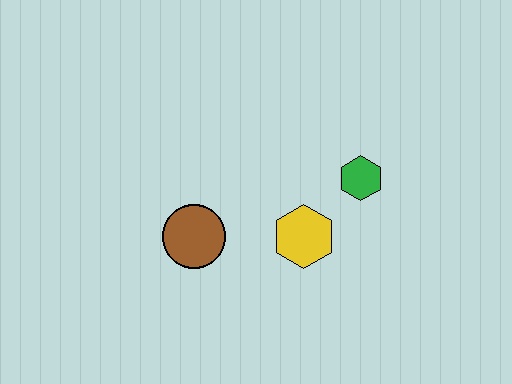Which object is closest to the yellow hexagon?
The green hexagon is closest to the yellow hexagon.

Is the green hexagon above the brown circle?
Yes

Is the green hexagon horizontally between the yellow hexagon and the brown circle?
No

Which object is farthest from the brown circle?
The green hexagon is farthest from the brown circle.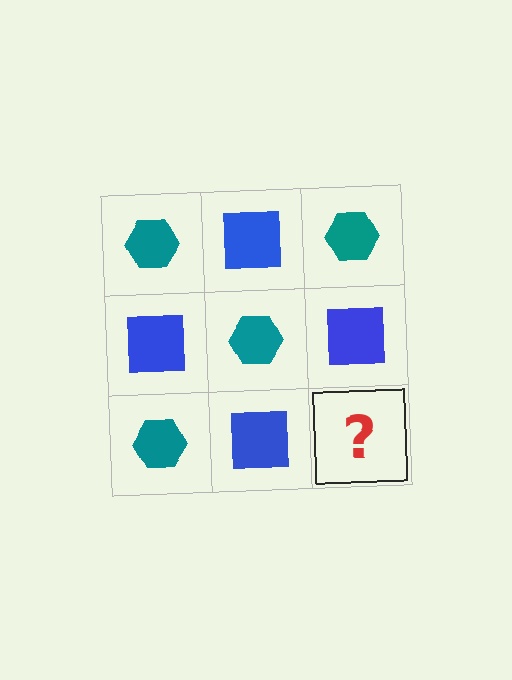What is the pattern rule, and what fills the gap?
The rule is that it alternates teal hexagon and blue square in a checkerboard pattern. The gap should be filled with a teal hexagon.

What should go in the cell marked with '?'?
The missing cell should contain a teal hexagon.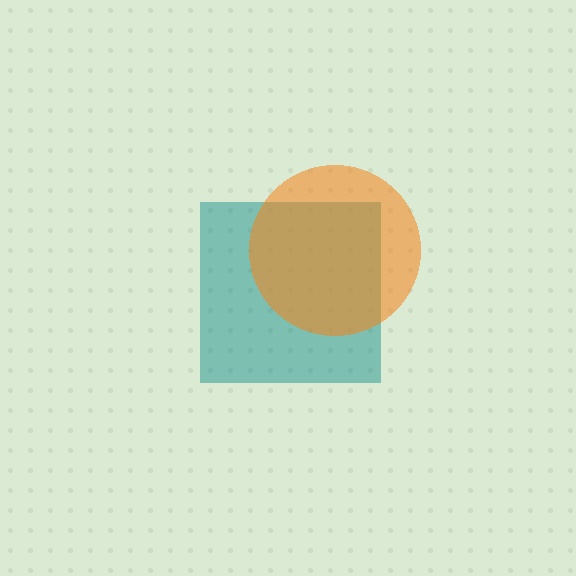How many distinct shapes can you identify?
There are 2 distinct shapes: a teal square, an orange circle.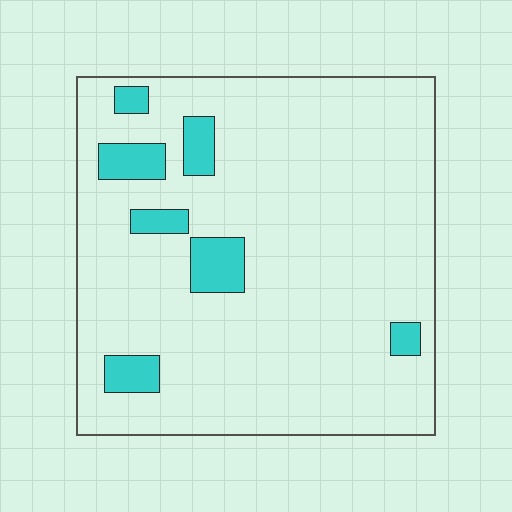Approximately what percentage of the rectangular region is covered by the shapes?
Approximately 10%.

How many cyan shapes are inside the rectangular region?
7.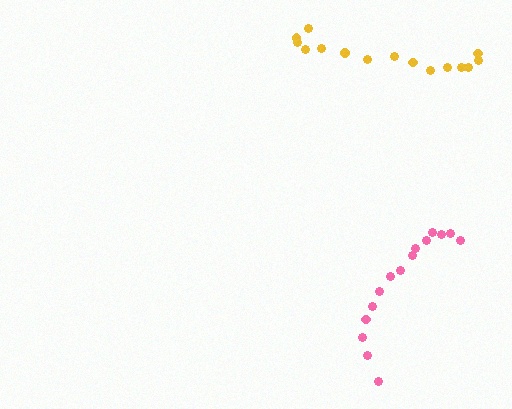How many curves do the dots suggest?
There are 2 distinct paths.